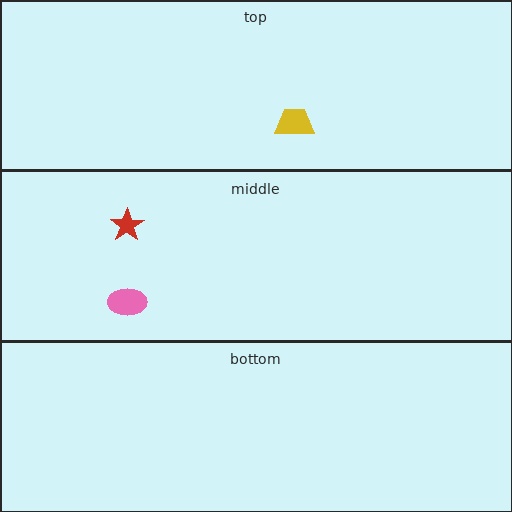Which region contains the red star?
The middle region.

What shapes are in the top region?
The yellow trapezoid.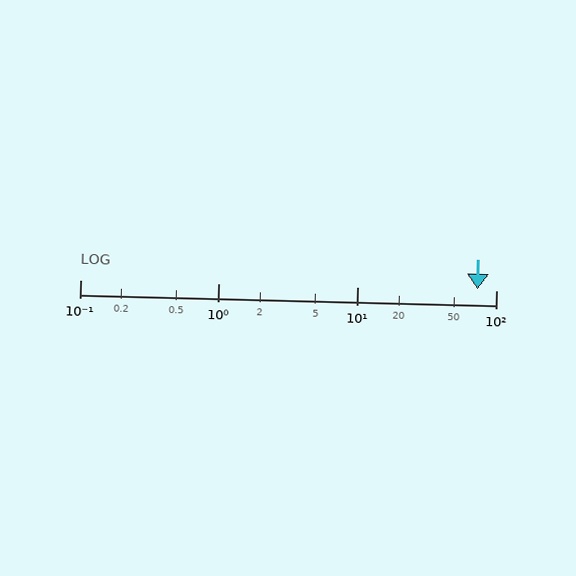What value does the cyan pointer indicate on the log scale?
The pointer indicates approximately 74.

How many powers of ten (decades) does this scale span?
The scale spans 3 decades, from 0.1 to 100.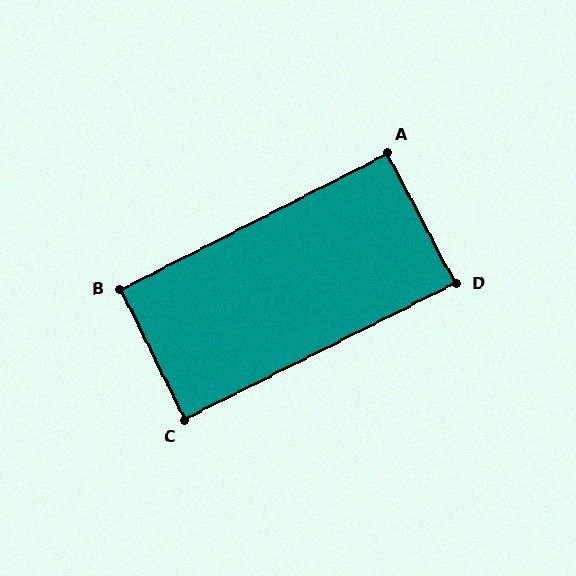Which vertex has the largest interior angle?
B, at approximately 91 degrees.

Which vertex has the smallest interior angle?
D, at approximately 89 degrees.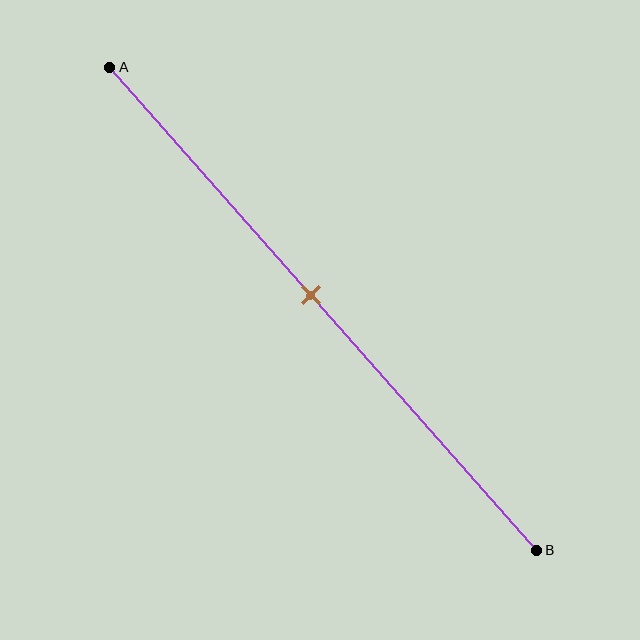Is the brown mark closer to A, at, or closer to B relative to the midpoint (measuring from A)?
The brown mark is approximately at the midpoint of segment AB.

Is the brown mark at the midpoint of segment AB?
Yes, the mark is approximately at the midpoint.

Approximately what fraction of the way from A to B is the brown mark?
The brown mark is approximately 45% of the way from A to B.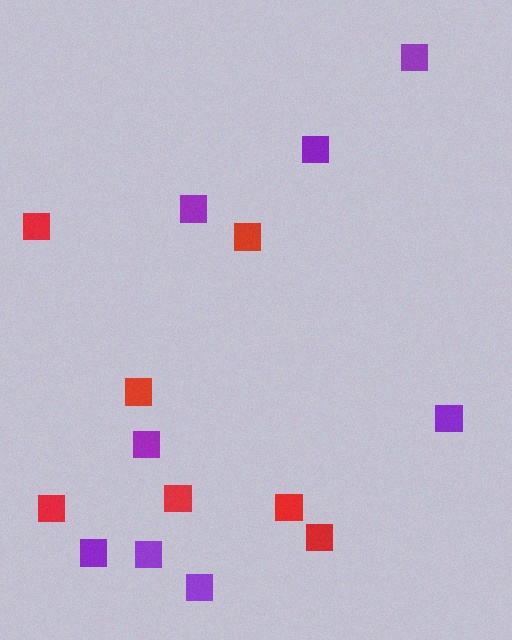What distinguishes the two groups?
There are 2 groups: one group of purple squares (8) and one group of red squares (7).